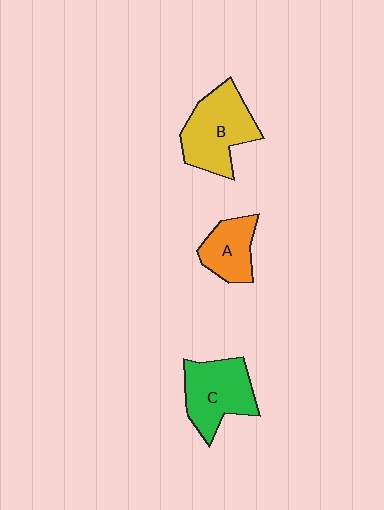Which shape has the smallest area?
Shape A (orange).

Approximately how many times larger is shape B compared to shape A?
Approximately 1.6 times.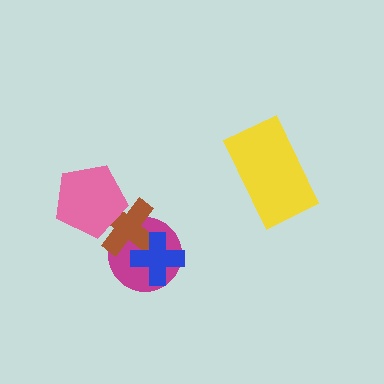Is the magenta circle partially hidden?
Yes, it is partially covered by another shape.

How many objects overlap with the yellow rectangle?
0 objects overlap with the yellow rectangle.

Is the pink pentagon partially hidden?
No, no other shape covers it.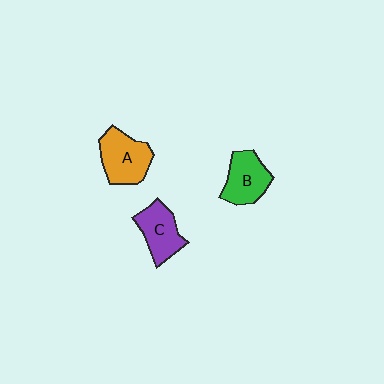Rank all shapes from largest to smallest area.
From largest to smallest: A (orange), B (green), C (purple).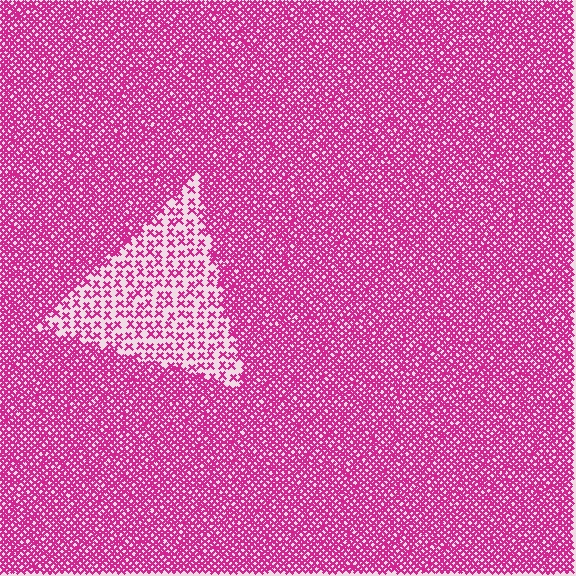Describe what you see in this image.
The image contains small magenta elements arranged at two different densities. A triangle-shaped region is visible where the elements are less densely packed than the surrounding area.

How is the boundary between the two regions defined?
The boundary is defined by a change in element density (approximately 2.7x ratio). All elements are the same color, size, and shape.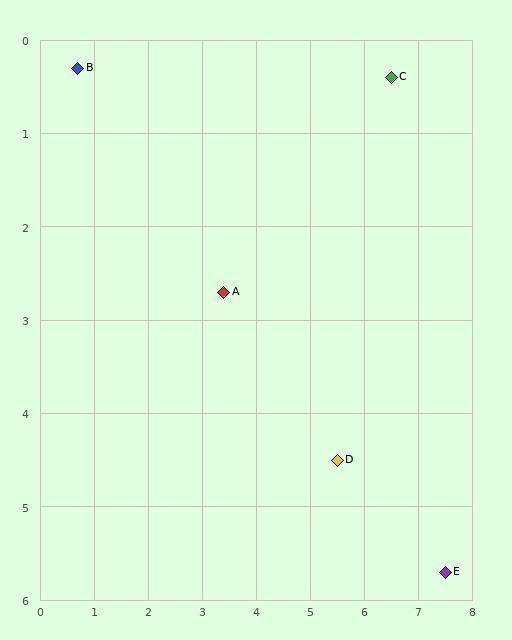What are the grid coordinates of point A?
Point A is at approximately (3.4, 2.7).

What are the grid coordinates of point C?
Point C is at approximately (6.5, 0.4).